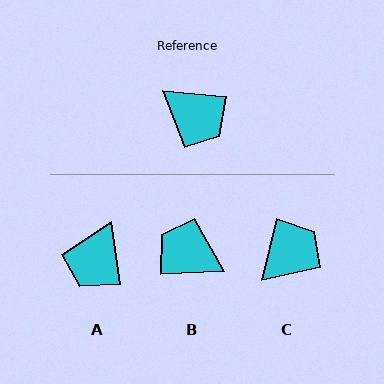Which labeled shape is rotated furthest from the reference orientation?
B, about 172 degrees away.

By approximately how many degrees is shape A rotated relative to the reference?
Approximately 77 degrees clockwise.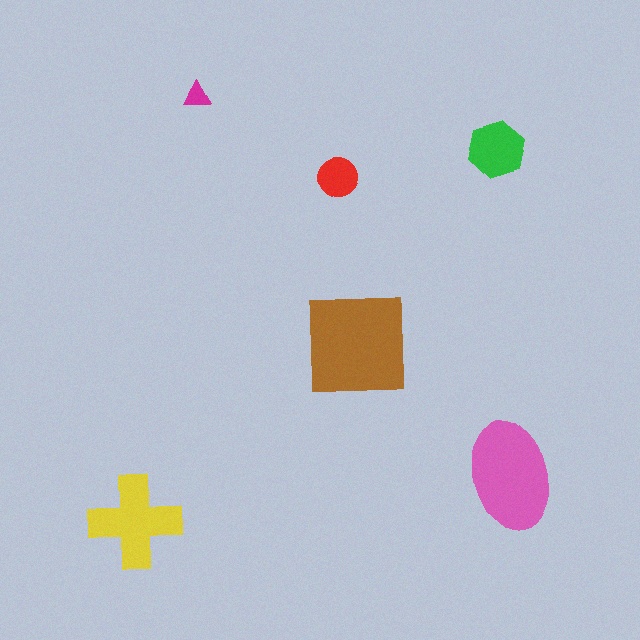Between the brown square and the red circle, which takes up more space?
The brown square.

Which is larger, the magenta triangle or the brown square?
The brown square.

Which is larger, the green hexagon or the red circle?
The green hexagon.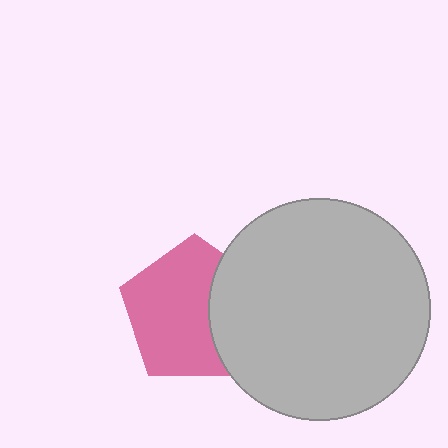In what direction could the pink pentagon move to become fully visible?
The pink pentagon could move left. That would shift it out from behind the light gray circle entirely.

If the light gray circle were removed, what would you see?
You would see the complete pink pentagon.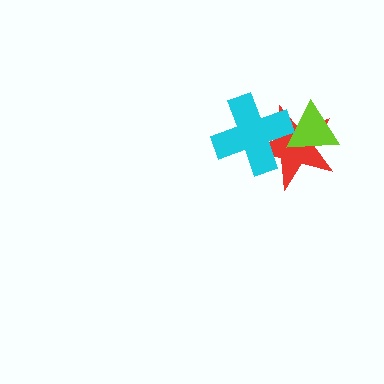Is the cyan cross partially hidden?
No, no other shape covers it.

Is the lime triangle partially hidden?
Yes, it is partially covered by another shape.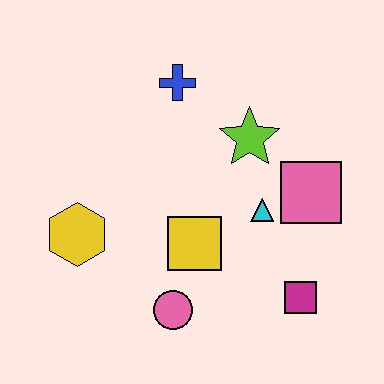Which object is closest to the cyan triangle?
The pink square is closest to the cyan triangle.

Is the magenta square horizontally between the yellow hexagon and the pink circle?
No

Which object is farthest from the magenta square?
The blue cross is farthest from the magenta square.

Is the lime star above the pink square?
Yes